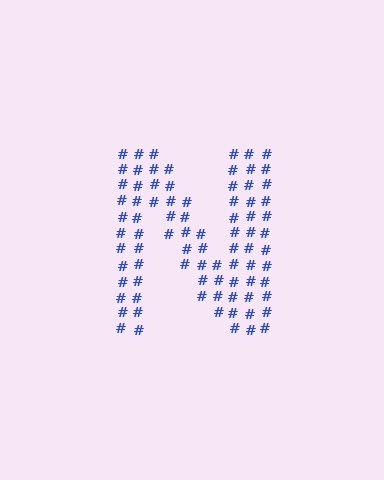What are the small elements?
The small elements are hash symbols.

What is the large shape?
The large shape is the letter N.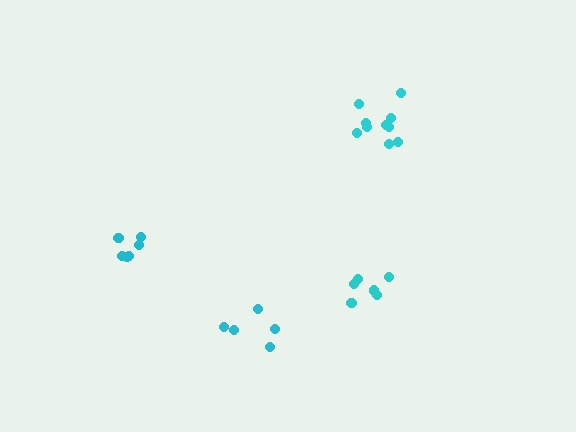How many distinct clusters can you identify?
There are 4 distinct clusters.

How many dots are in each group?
Group 1: 6 dots, Group 2: 6 dots, Group 3: 10 dots, Group 4: 5 dots (27 total).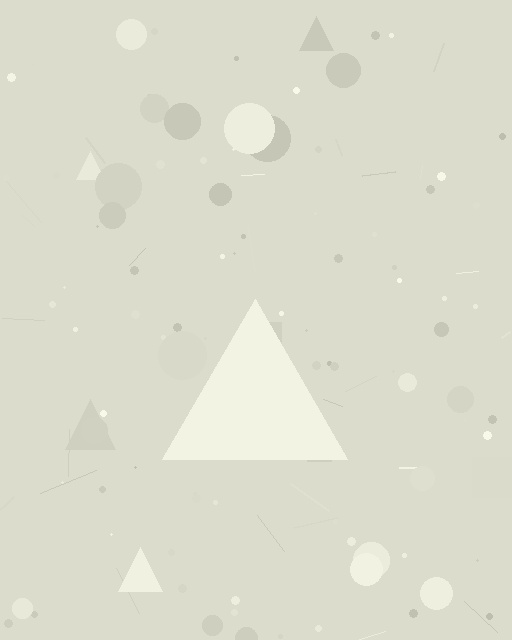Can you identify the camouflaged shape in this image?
The camouflaged shape is a triangle.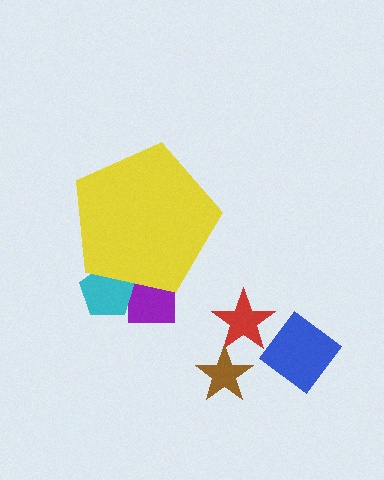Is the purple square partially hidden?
Yes, the purple square is partially hidden behind the yellow pentagon.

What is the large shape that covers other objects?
A yellow pentagon.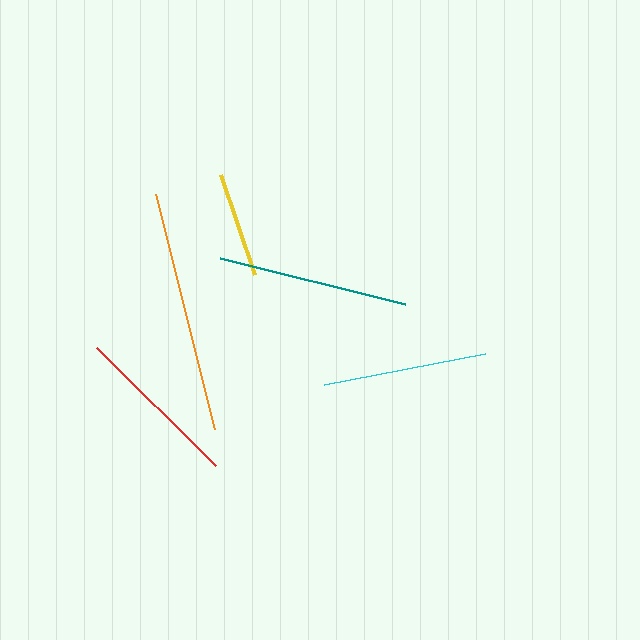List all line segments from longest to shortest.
From longest to shortest: orange, teal, red, cyan, yellow.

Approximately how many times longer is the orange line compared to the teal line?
The orange line is approximately 1.3 times the length of the teal line.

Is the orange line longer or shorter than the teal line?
The orange line is longer than the teal line.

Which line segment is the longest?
The orange line is the longest at approximately 242 pixels.